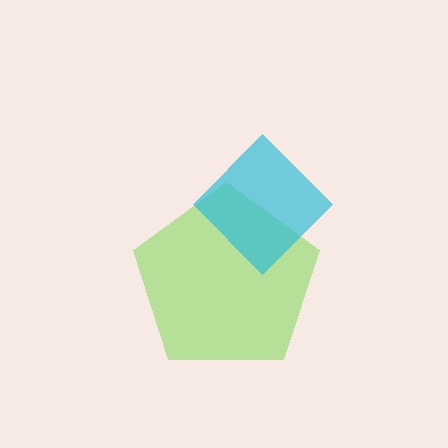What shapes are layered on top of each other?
The layered shapes are: a lime pentagon, a cyan diamond.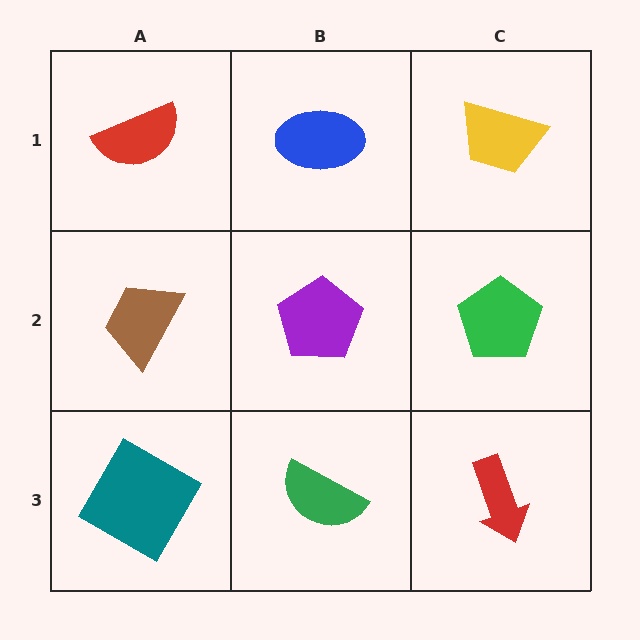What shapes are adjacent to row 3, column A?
A brown trapezoid (row 2, column A), a green semicircle (row 3, column B).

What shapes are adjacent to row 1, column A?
A brown trapezoid (row 2, column A), a blue ellipse (row 1, column B).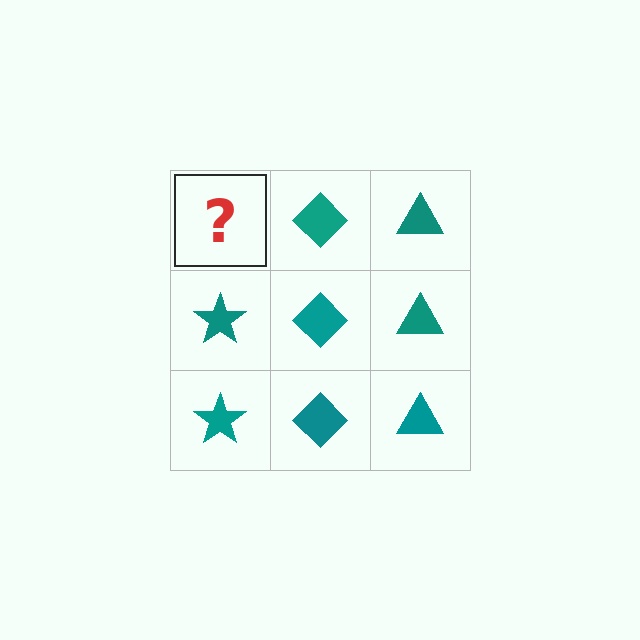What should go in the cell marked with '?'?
The missing cell should contain a teal star.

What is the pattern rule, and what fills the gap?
The rule is that each column has a consistent shape. The gap should be filled with a teal star.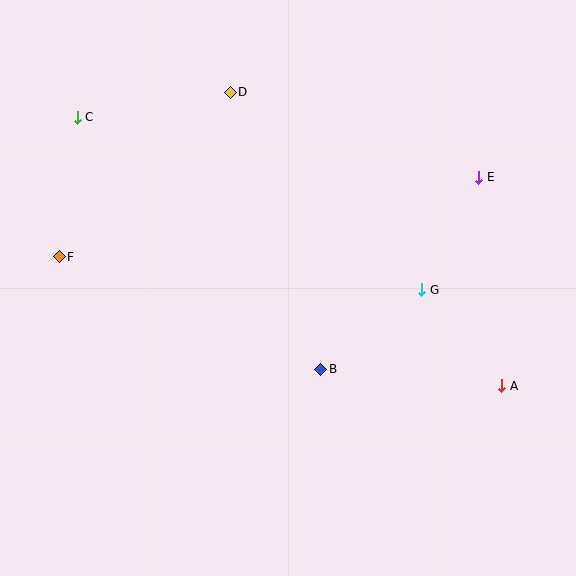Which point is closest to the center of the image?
Point B at (321, 369) is closest to the center.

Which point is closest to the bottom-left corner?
Point F is closest to the bottom-left corner.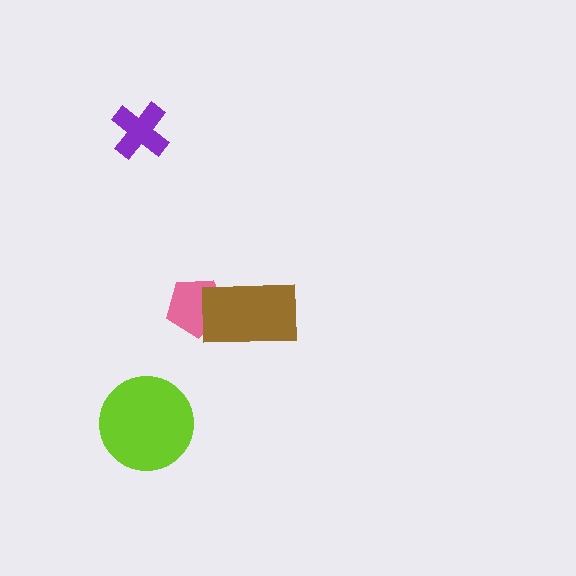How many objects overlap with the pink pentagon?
1 object overlaps with the pink pentagon.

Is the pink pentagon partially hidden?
Yes, it is partially covered by another shape.